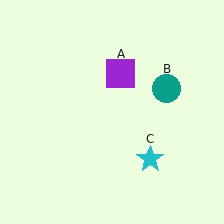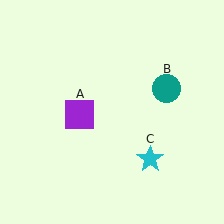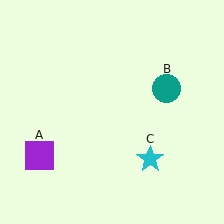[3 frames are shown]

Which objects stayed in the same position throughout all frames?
Teal circle (object B) and cyan star (object C) remained stationary.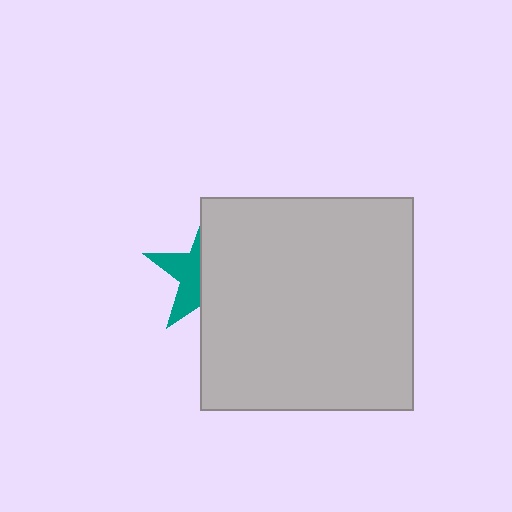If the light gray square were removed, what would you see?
You would see the complete teal star.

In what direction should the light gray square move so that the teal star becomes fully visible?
The light gray square should move right. That is the shortest direction to clear the overlap and leave the teal star fully visible.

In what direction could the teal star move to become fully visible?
The teal star could move left. That would shift it out from behind the light gray square entirely.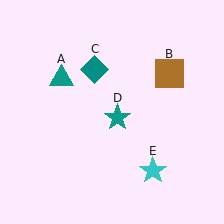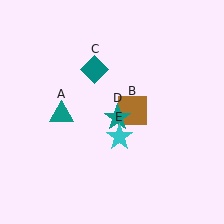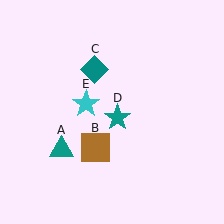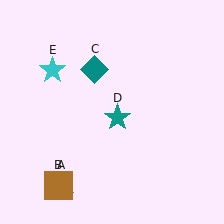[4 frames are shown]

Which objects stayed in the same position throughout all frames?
Teal diamond (object C) and teal star (object D) remained stationary.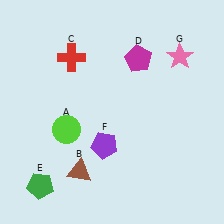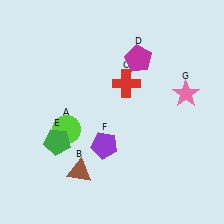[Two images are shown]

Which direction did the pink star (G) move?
The pink star (G) moved down.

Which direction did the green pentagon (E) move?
The green pentagon (E) moved up.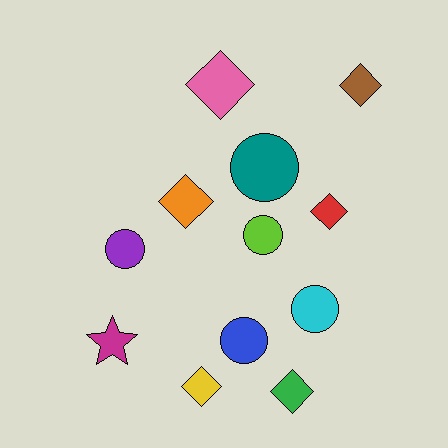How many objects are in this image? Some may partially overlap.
There are 12 objects.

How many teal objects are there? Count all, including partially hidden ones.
There is 1 teal object.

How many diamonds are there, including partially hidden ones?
There are 6 diamonds.